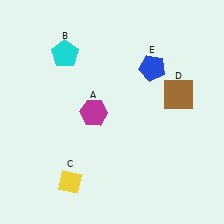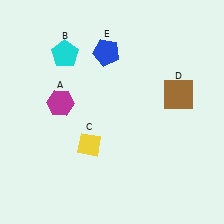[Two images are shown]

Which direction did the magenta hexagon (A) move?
The magenta hexagon (A) moved left.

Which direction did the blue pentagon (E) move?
The blue pentagon (E) moved left.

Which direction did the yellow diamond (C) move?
The yellow diamond (C) moved up.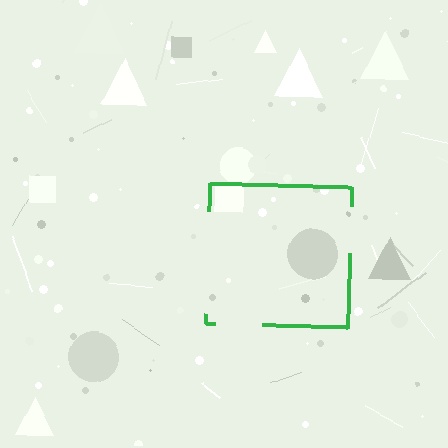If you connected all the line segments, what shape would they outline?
They would outline a square.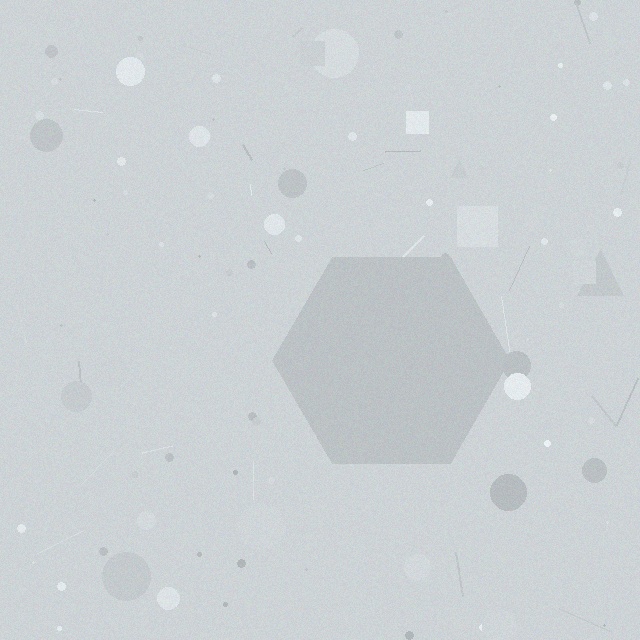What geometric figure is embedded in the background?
A hexagon is embedded in the background.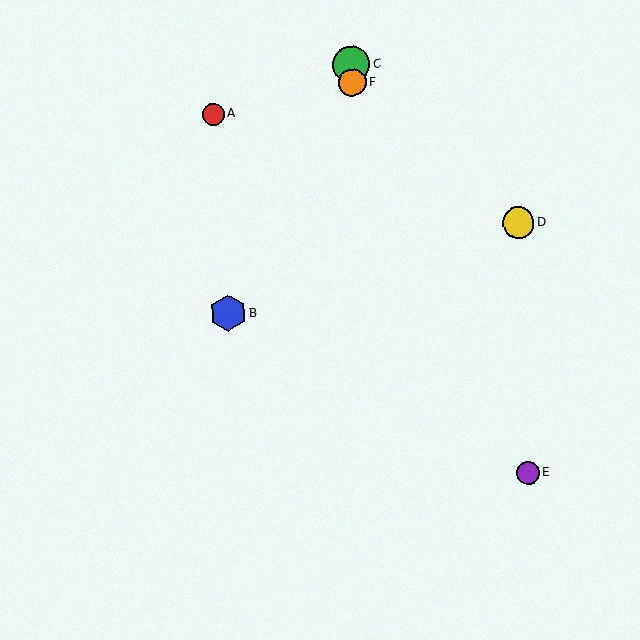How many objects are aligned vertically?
2 objects (C, F) are aligned vertically.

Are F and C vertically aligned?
Yes, both are at x≈352.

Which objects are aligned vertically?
Objects C, F are aligned vertically.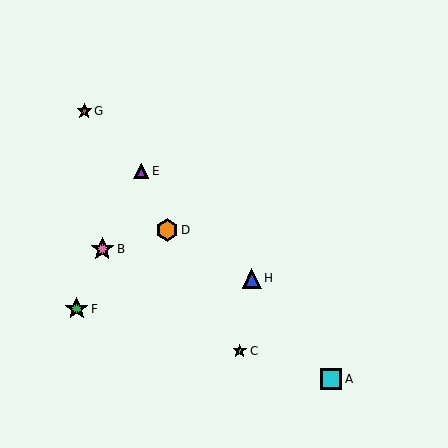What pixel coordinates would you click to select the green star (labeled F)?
Click at (77, 309) to select the green star F.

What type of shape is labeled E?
Shape E is a purple triangle.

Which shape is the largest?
The green star (labeled F) is the largest.